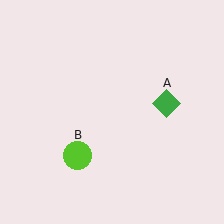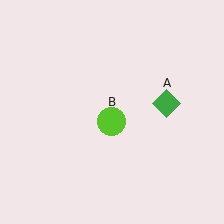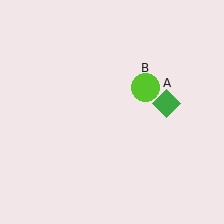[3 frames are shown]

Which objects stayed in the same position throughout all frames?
Green diamond (object A) remained stationary.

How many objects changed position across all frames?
1 object changed position: lime circle (object B).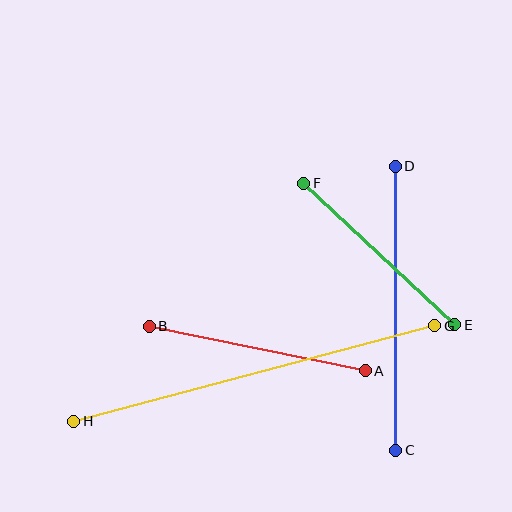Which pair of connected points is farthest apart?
Points G and H are farthest apart.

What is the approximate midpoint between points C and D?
The midpoint is at approximately (395, 308) pixels.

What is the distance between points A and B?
The distance is approximately 220 pixels.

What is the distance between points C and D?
The distance is approximately 284 pixels.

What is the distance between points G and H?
The distance is approximately 374 pixels.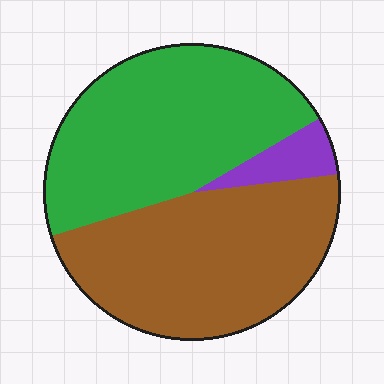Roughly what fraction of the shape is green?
Green takes up about one half (1/2) of the shape.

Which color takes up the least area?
Purple, at roughly 5%.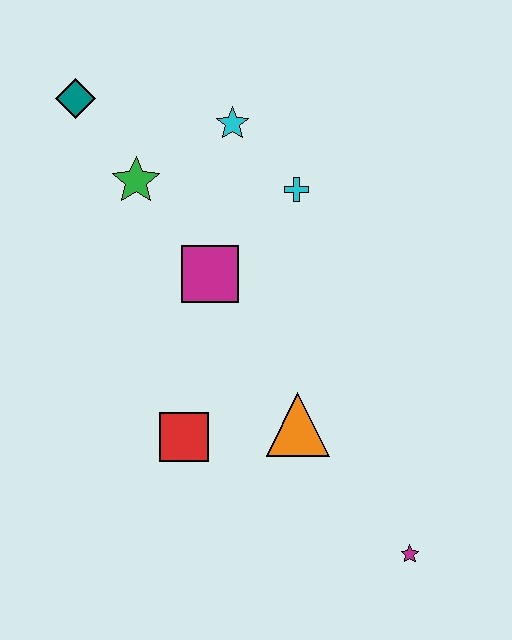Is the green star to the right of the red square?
No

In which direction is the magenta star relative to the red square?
The magenta star is to the right of the red square.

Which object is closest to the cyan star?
The cyan cross is closest to the cyan star.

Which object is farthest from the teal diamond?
The magenta star is farthest from the teal diamond.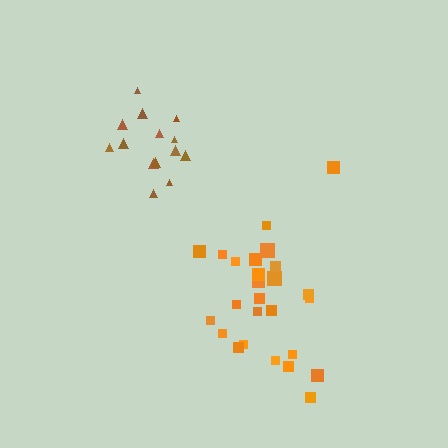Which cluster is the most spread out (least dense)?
Orange.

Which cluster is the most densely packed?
Brown.